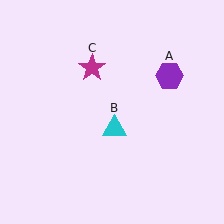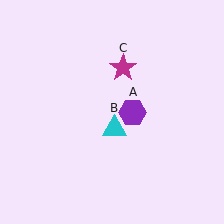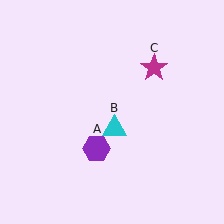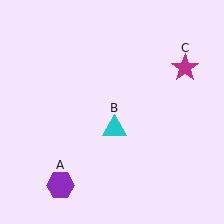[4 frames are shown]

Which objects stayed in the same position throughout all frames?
Cyan triangle (object B) remained stationary.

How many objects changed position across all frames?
2 objects changed position: purple hexagon (object A), magenta star (object C).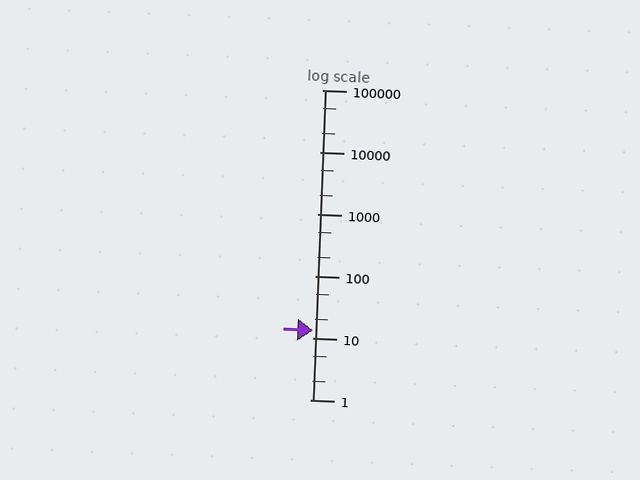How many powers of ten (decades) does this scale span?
The scale spans 5 decades, from 1 to 100000.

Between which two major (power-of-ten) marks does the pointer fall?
The pointer is between 10 and 100.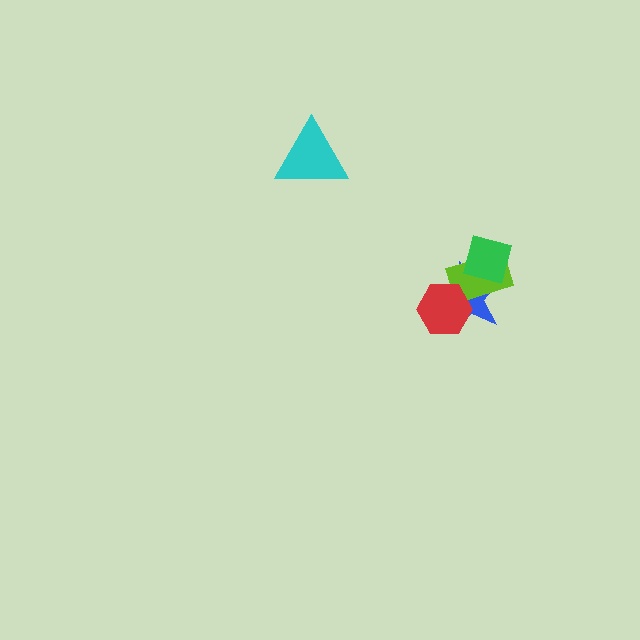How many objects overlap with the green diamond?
2 objects overlap with the green diamond.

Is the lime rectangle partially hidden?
Yes, it is partially covered by another shape.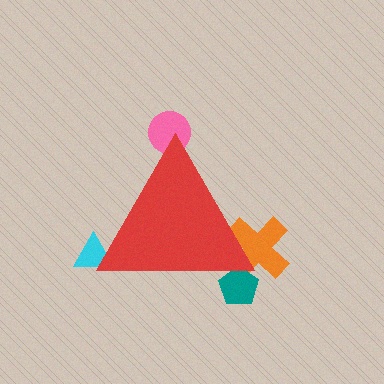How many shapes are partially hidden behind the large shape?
4 shapes are partially hidden.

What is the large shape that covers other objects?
A red triangle.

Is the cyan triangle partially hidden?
Yes, the cyan triangle is partially hidden behind the red triangle.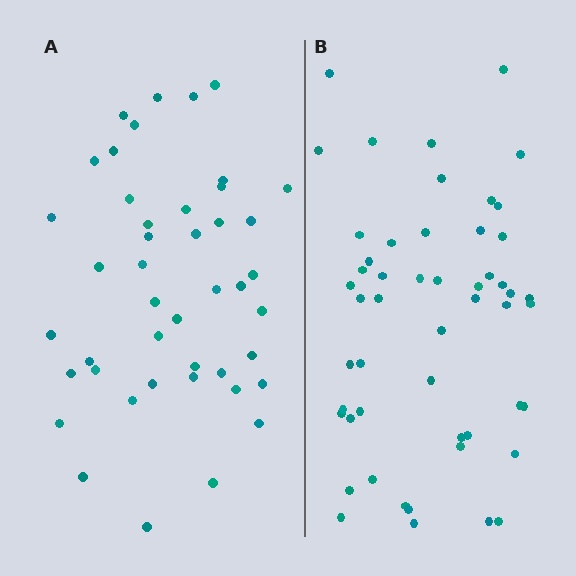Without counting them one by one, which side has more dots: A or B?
Region B (the right region) has more dots.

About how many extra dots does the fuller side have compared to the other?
Region B has roughly 8 or so more dots than region A.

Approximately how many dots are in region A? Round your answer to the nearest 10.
About 40 dots. (The exact count is 44, which rounds to 40.)